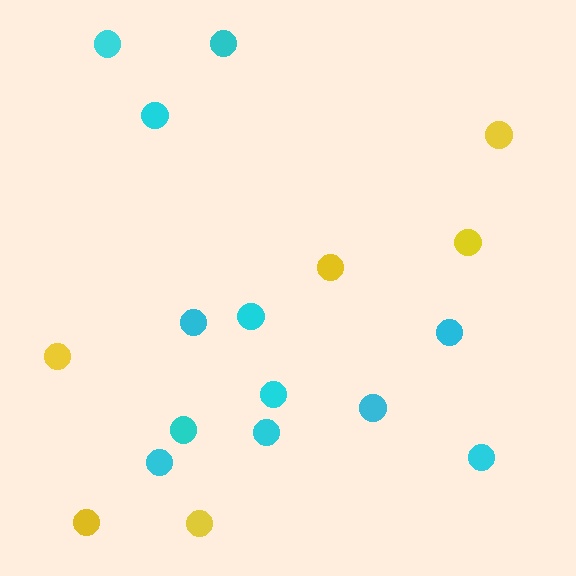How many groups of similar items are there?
There are 2 groups: one group of yellow circles (6) and one group of cyan circles (12).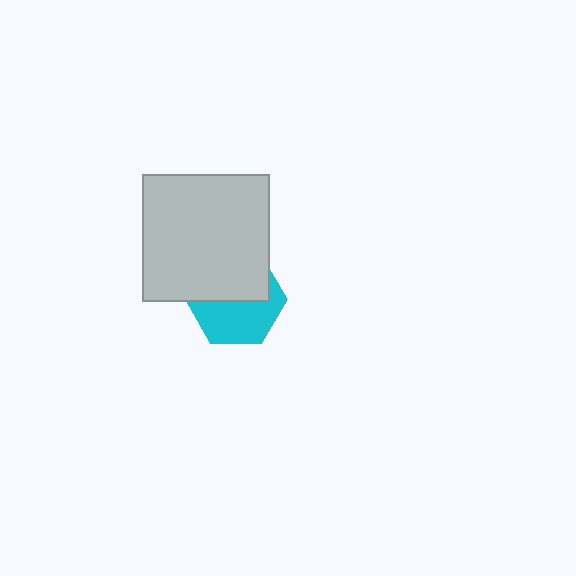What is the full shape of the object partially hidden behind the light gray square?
The partially hidden object is a cyan hexagon.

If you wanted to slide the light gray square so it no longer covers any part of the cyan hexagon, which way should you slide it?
Slide it up — that is the most direct way to separate the two shapes.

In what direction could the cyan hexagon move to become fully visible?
The cyan hexagon could move down. That would shift it out from behind the light gray square entirely.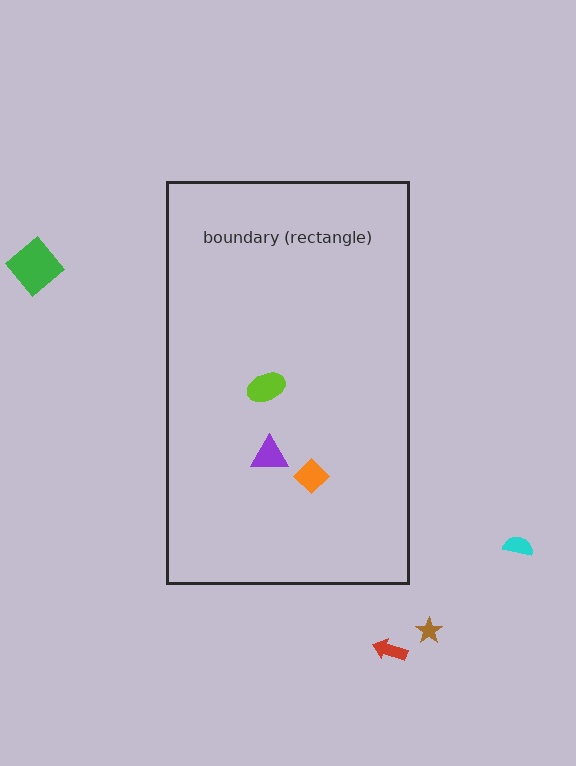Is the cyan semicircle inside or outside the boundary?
Outside.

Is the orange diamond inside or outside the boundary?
Inside.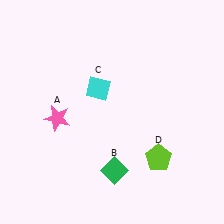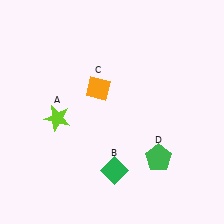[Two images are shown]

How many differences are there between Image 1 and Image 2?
There are 3 differences between the two images.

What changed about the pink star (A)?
In Image 1, A is pink. In Image 2, it changed to lime.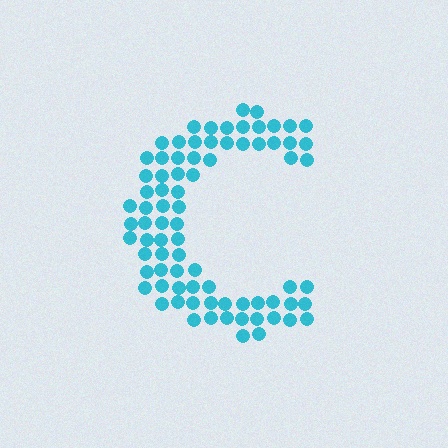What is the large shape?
The large shape is the letter C.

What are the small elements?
The small elements are circles.